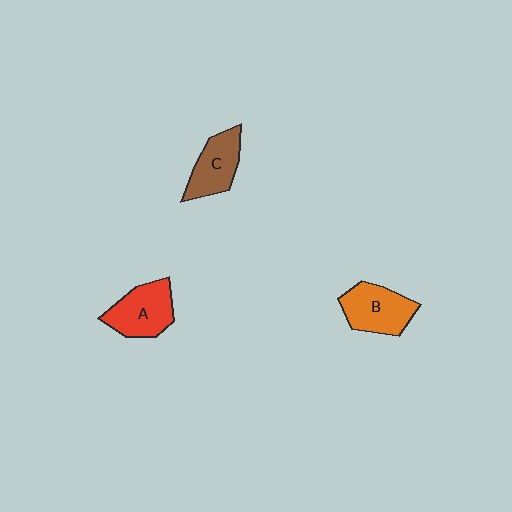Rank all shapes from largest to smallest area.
From largest to smallest: B (orange), A (red), C (brown).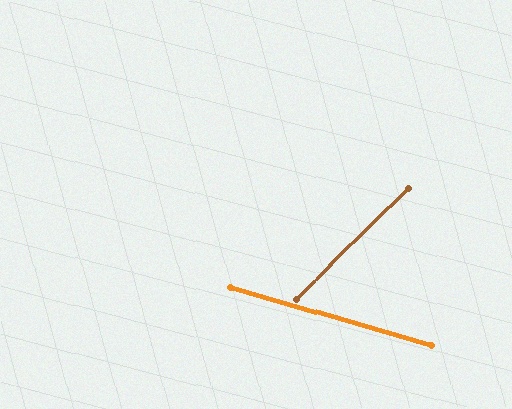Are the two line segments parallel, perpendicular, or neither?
Neither parallel nor perpendicular — they differ by about 60°.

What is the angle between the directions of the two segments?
Approximately 60 degrees.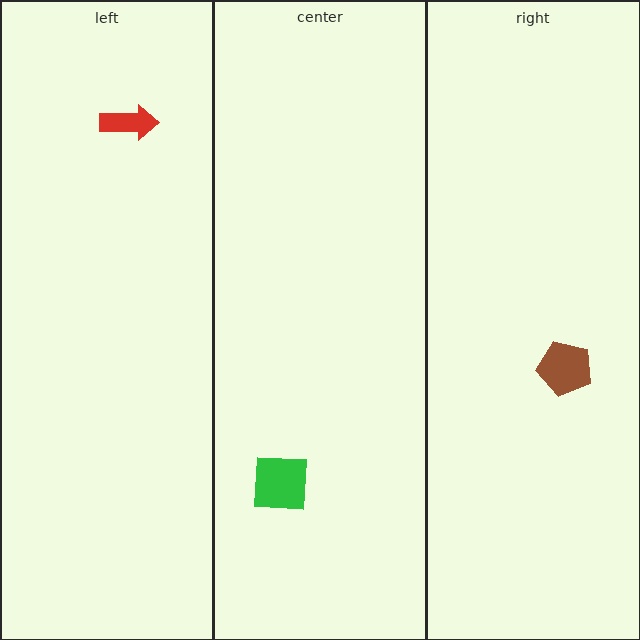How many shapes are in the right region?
1.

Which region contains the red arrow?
The left region.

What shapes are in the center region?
The green square.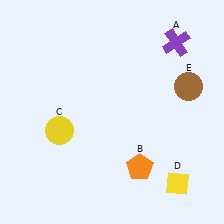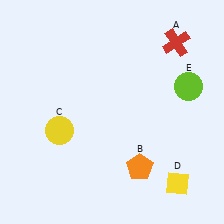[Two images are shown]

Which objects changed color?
A changed from purple to red. E changed from brown to lime.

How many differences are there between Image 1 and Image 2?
There are 2 differences between the two images.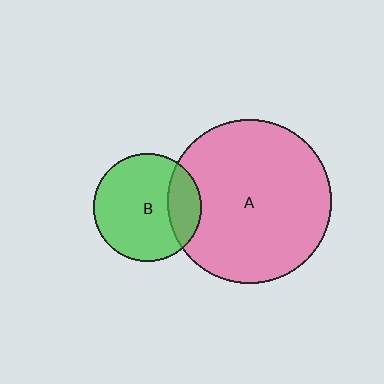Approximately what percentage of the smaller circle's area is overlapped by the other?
Approximately 25%.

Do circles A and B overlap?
Yes.